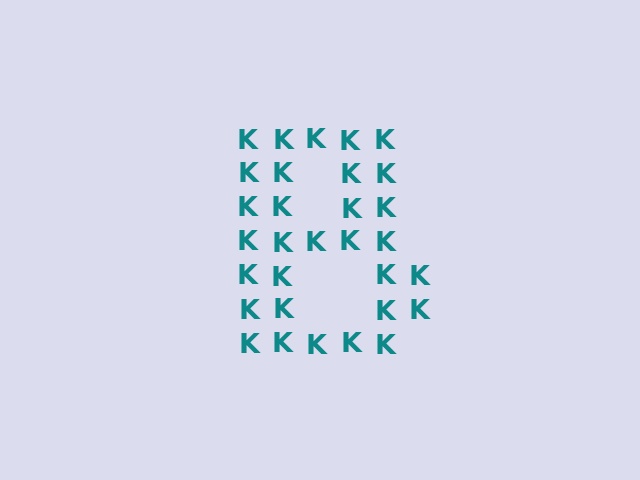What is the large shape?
The large shape is the letter B.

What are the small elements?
The small elements are letter K's.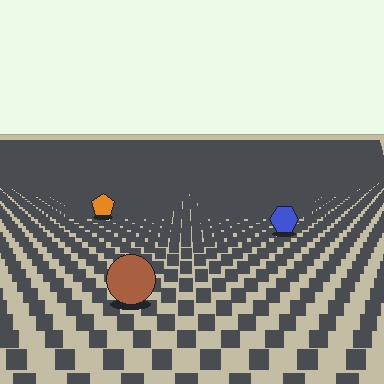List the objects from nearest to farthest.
From nearest to farthest: the brown circle, the blue hexagon, the orange pentagon.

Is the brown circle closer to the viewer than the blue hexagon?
Yes. The brown circle is closer — you can tell from the texture gradient: the ground texture is coarser near it.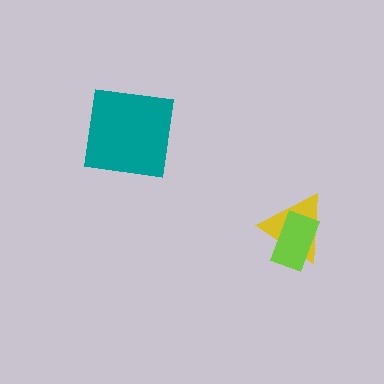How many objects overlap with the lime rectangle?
1 object overlaps with the lime rectangle.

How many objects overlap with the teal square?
0 objects overlap with the teal square.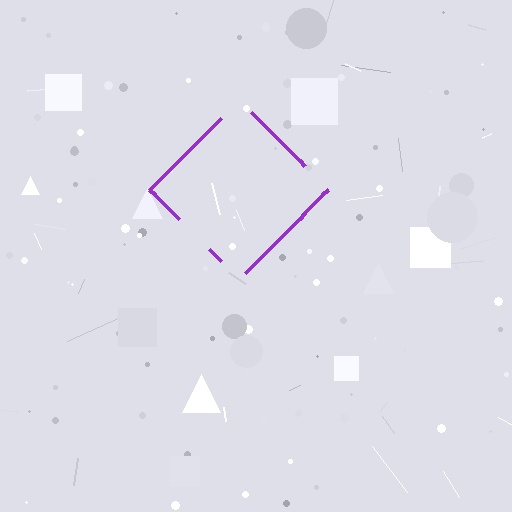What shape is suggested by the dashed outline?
The dashed outline suggests a diamond.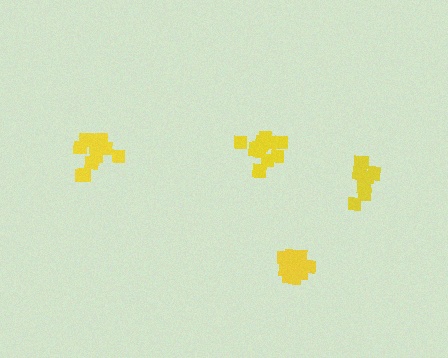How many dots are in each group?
Group 1: 12 dots, Group 2: 10 dots, Group 3: 13 dots, Group 4: 10 dots (45 total).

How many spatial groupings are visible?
There are 4 spatial groupings.